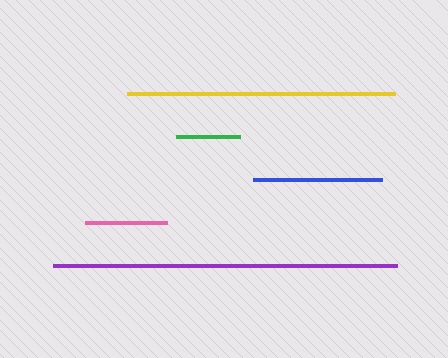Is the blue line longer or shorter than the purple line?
The purple line is longer than the blue line.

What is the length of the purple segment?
The purple segment is approximately 344 pixels long.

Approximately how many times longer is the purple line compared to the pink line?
The purple line is approximately 4.2 times the length of the pink line.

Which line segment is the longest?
The purple line is the longest at approximately 344 pixels.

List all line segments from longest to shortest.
From longest to shortest: purple, yellow, blue, pink, green.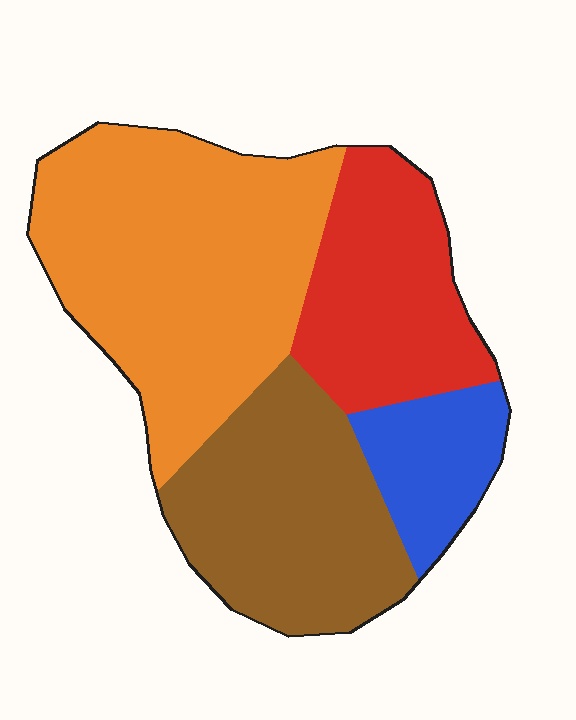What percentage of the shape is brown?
Brown takes up between a quarter and a half of the shape.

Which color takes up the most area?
Orange, at roughly 40%.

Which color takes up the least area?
Blue, at roughly 10%.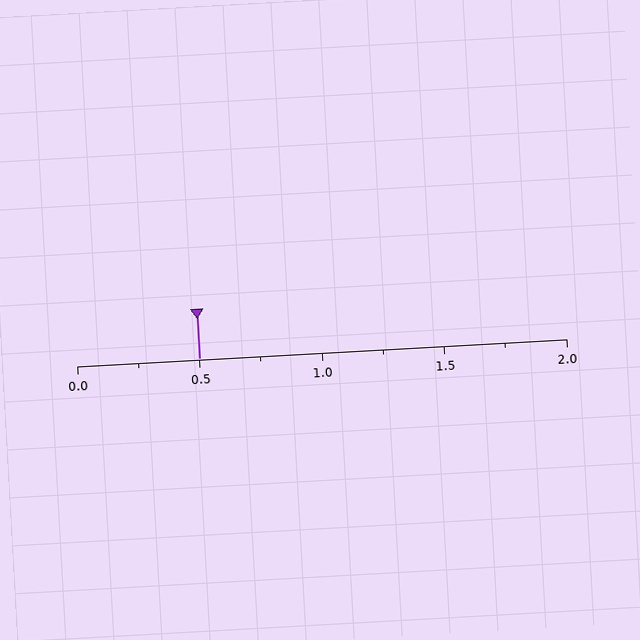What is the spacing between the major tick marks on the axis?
The major ticks are spaced 0.5 apart.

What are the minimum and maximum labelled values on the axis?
The axis runs from 0.0 to 2.0.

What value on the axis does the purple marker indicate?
The marker indicates approximately 0.5.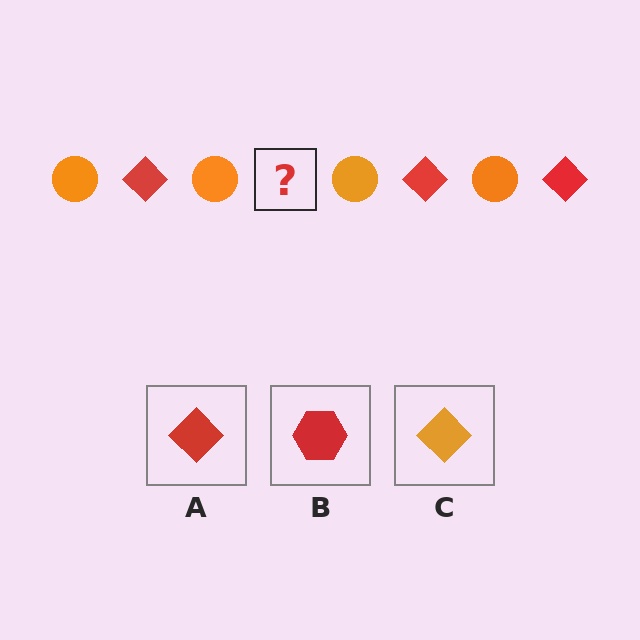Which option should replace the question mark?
Option A.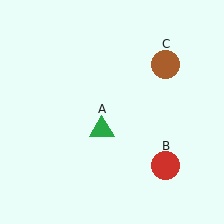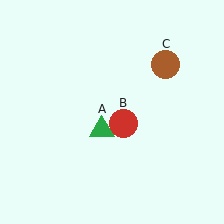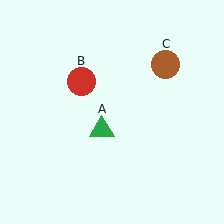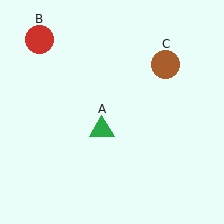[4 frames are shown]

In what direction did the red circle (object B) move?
The red circle (object B) moved up and to the left.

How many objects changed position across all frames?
1 object changed position: red circle (object B).